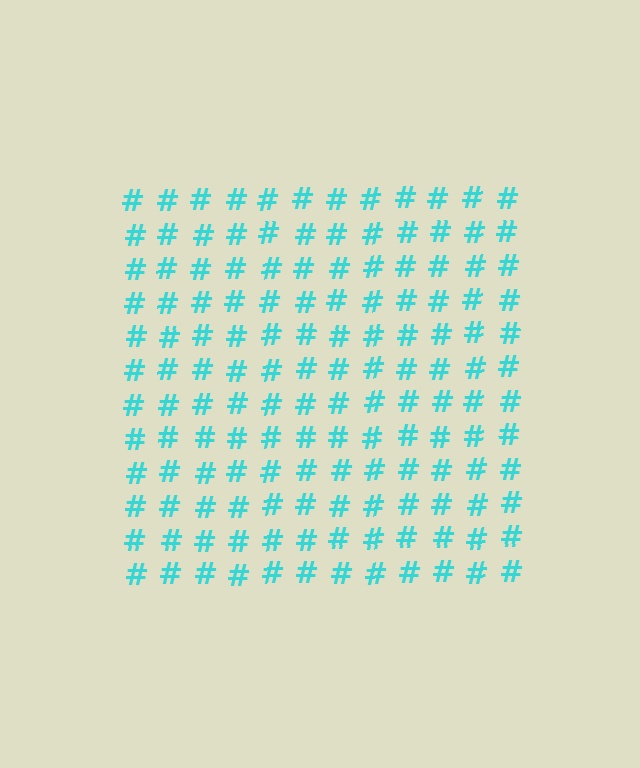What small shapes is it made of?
It is made of small hash symbols.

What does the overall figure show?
The overall figure shows a square.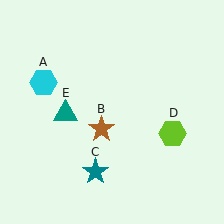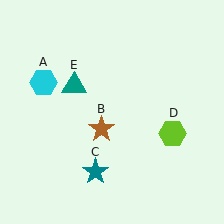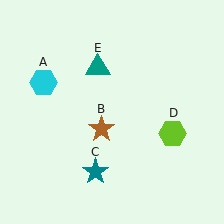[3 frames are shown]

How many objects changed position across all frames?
1 object changed position: teal triangle (object E).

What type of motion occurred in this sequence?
The teal triangle (object E) rotated clockwise around the center of the scene.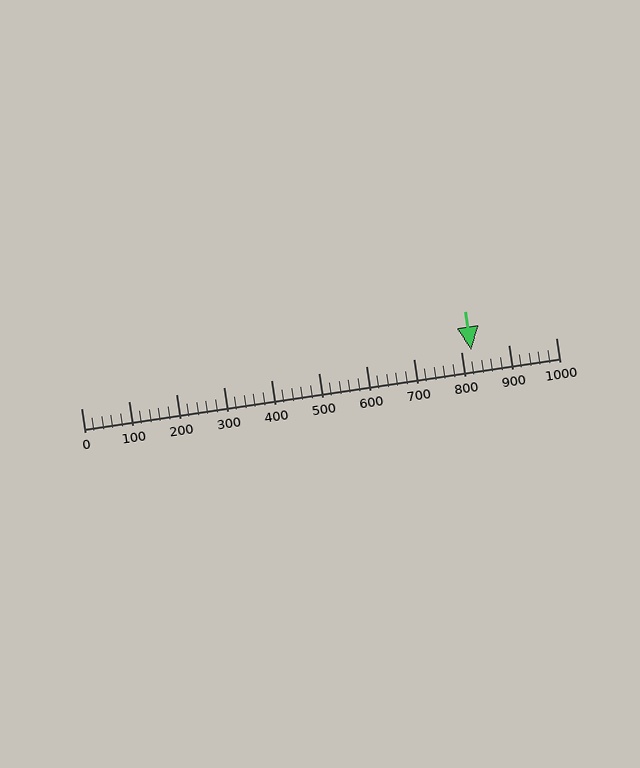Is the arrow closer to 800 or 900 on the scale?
The arrow is closer to 800.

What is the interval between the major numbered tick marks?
The major tick marks are spaced 100 units apart.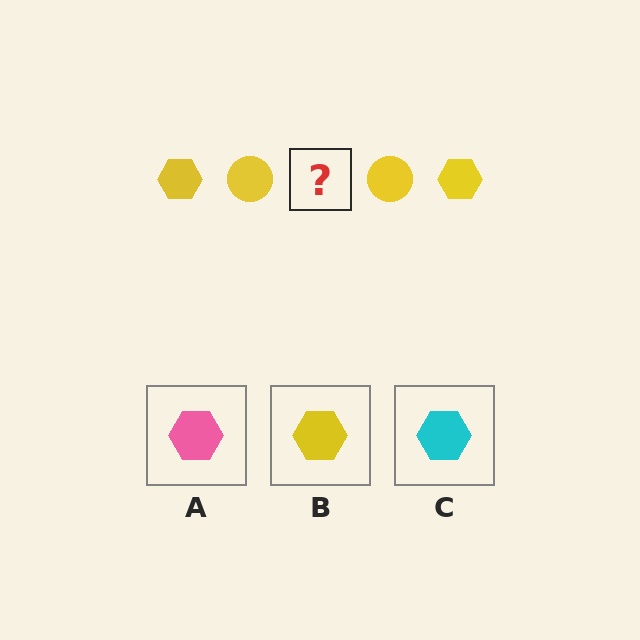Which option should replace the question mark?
Option B.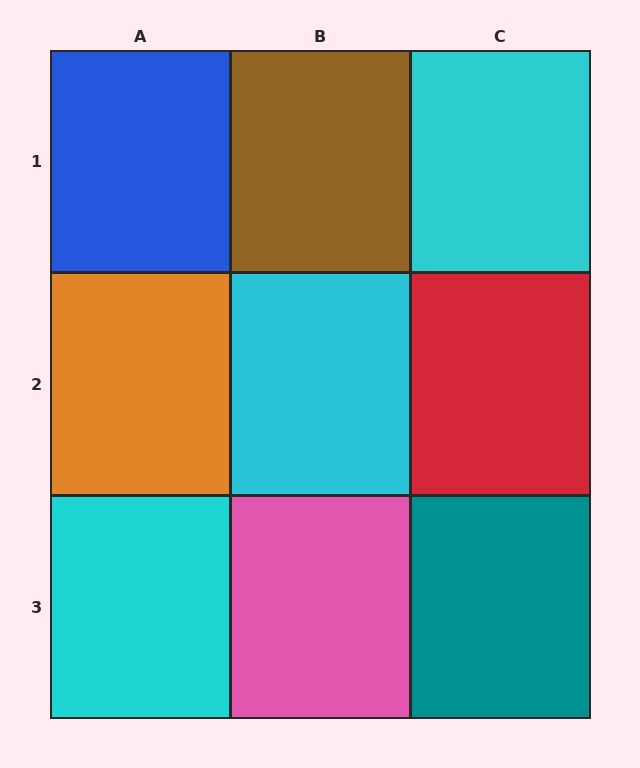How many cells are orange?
1 cell is orange.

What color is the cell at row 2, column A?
Orange.